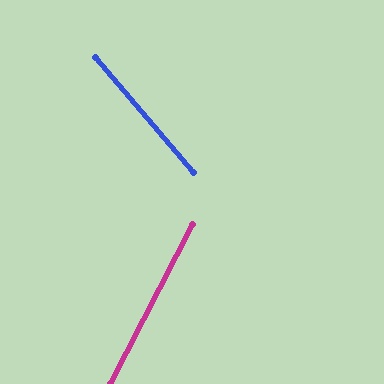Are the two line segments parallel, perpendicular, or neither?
Neither parallel nor perpendicular — they differ by about 68°.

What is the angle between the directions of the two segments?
Approximately 68 degrees.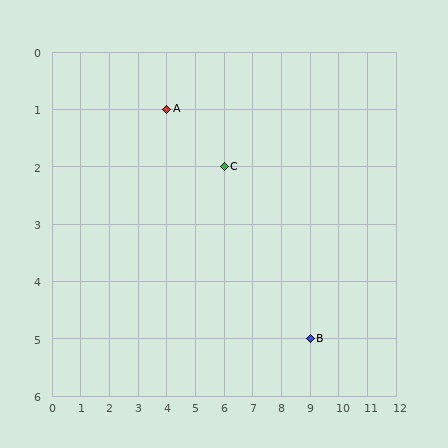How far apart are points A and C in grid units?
Points A and C are 2 columns and 1 row apart (about 2.2 grid units diagonally).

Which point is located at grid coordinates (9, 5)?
Point B is at (9, 5).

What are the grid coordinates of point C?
Point C is at grid coordinates (6, 2).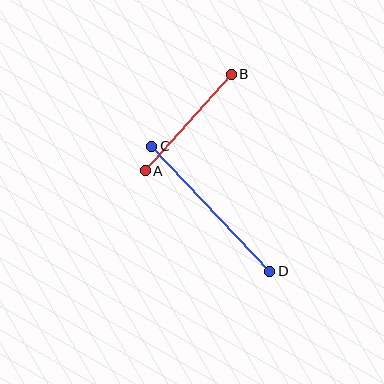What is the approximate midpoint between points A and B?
The midpoint is at approximately (188, 122) pixels.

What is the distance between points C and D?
The distance is approximately 172 pixels.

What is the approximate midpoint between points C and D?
The midpoint is at approximately (211, 209) pixels.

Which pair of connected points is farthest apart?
Points C and D are farthest apart.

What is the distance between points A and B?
The distance is approximately 129 pixels.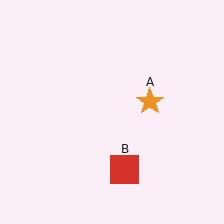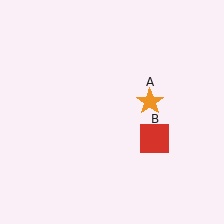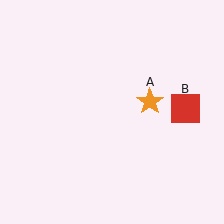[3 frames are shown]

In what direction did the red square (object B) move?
The red square (object B) moved up and to the right.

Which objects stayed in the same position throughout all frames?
Orange star (object A) remained stationary.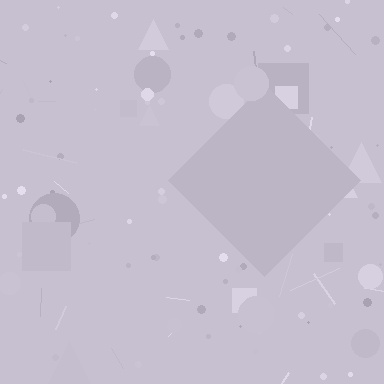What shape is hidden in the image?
A diamond is hidden in the image.